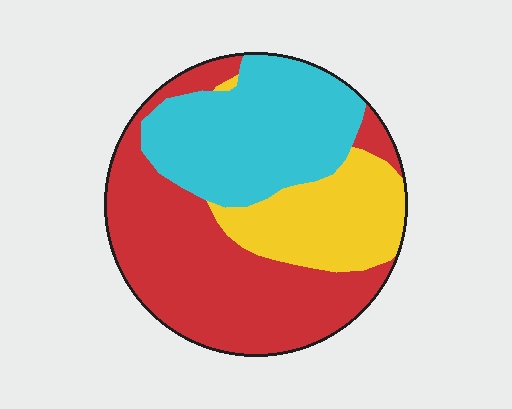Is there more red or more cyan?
Red.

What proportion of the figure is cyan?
Cyan takes up about one third (1/3) of the figure.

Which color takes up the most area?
Red, at roughly 45%.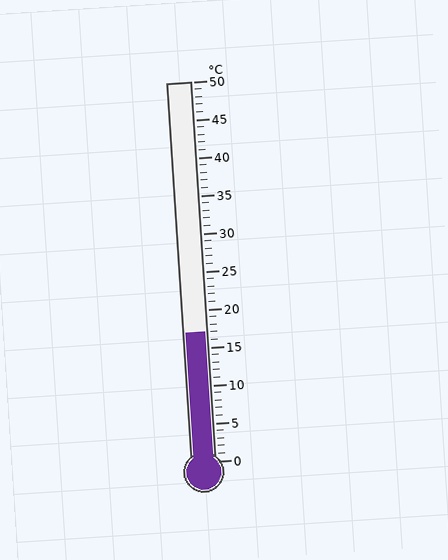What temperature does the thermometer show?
The thermometer shows approximately 17°C.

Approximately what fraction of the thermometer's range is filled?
The thermometer is filled to approximately 35% of its range.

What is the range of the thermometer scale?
The thermometer scale ranges from 0°C to 50°C.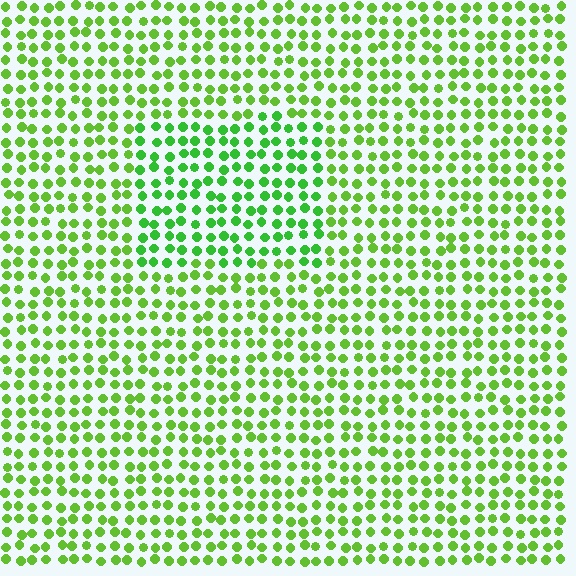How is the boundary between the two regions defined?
The boundary is defined purely by a slight shift in hue (about 21 degrees). Spacing, size, and orientation are identical on both sides.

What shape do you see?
I see a rectangle.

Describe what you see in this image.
The image is filled with small lime elements in a uniform arrangement. A rectangle-shaped region is visible where the elements are tinted to a slightly different hue, forming a subtle color boundary.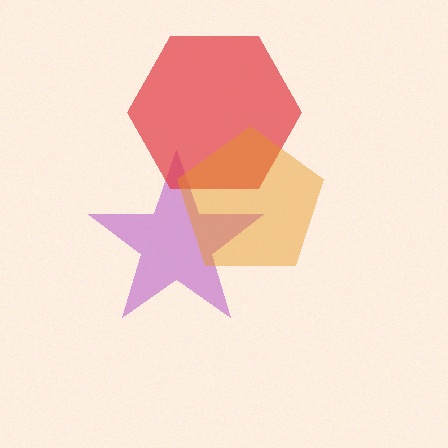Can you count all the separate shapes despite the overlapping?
Yes, there are 3 separate shapes.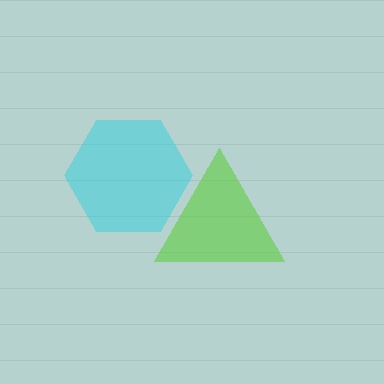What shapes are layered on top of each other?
The layered shapes are: a lime triangle, a cyan hexagon.